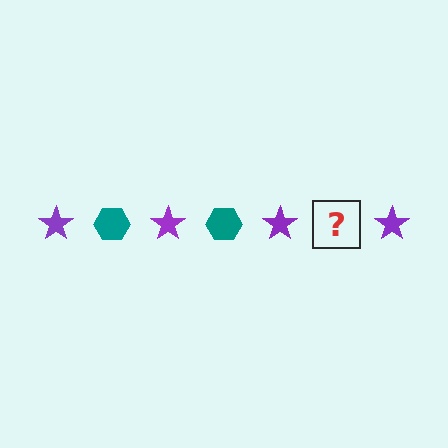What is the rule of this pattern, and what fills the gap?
The rule is that the pattern alternates between purple star and teal hexagon. The gap should be filled with a teal hexagon.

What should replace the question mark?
The question mark should be replaced with a teal hexagon.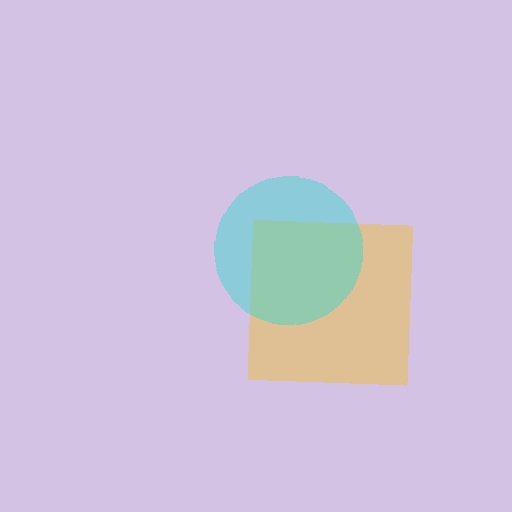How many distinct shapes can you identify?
There are 2 distinct shapes: a yellow square, a cyan circle.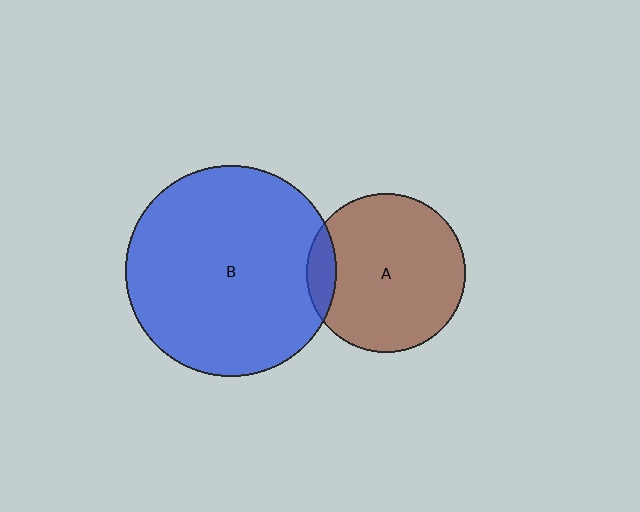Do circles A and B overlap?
Yes.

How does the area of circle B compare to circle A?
Approximately 1.8 times.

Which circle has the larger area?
Circle B (blue).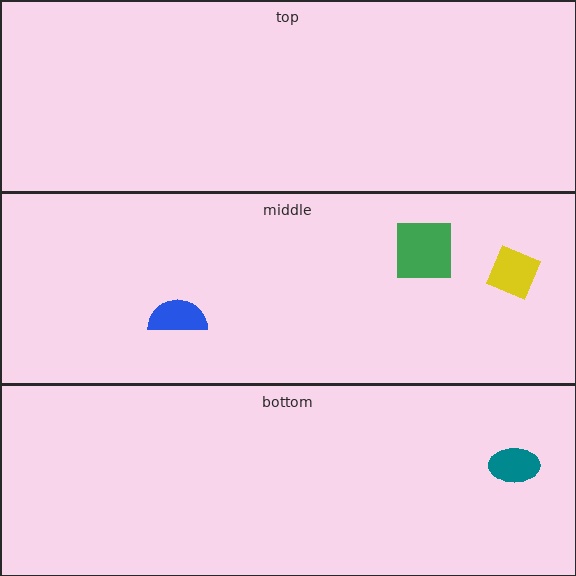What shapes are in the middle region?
The green square, the blue semicircle, the yellow diamond.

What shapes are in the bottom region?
The teal ellipse.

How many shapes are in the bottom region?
1.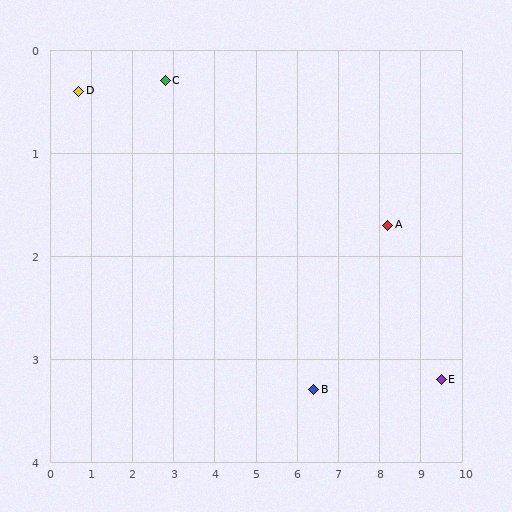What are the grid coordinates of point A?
Point A is at approximately (8.2, 1.7).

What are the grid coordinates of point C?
Point C is at approximately (2.8, 0.3).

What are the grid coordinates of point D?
Point D is at approximately (0.7, 0.4).